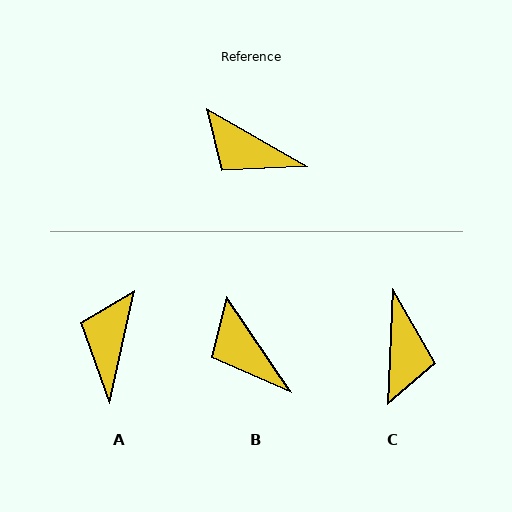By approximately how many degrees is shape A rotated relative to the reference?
Approximately 72 degrees clockwise.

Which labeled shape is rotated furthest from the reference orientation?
C, about 117 degrees away.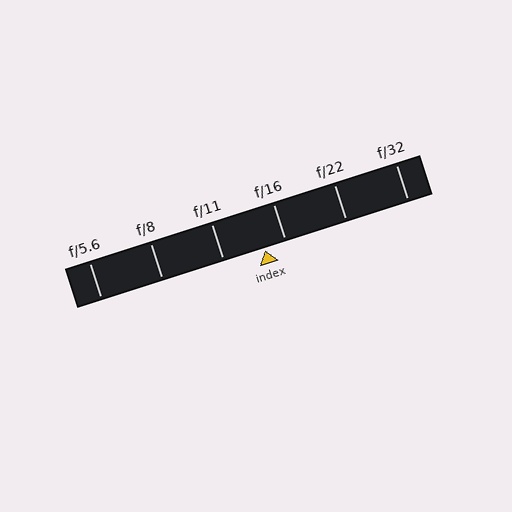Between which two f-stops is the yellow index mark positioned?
The index mark is between f/11 and f/16.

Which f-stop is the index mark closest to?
The index mark is closest to f/16.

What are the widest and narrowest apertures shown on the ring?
The widest aperture shown is f/5.6 and the narrowest is f/32.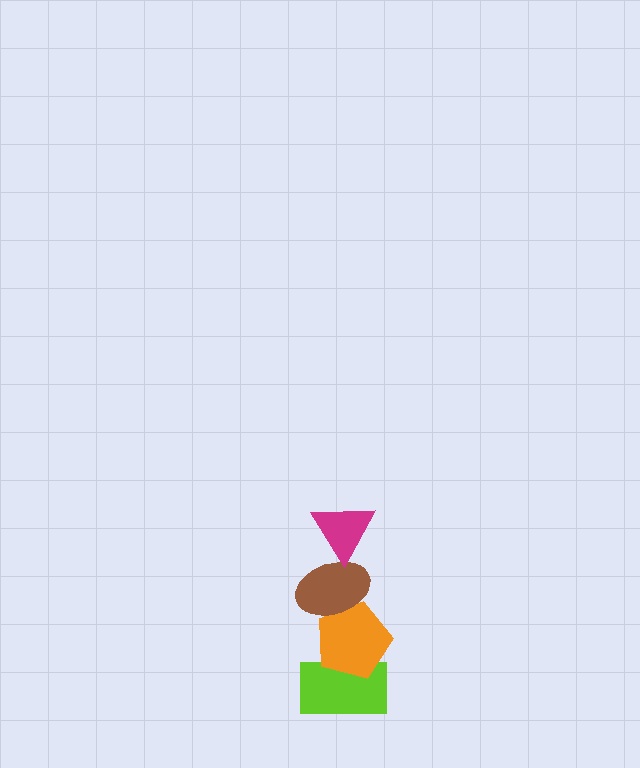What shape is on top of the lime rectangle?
The orange pentagon is on top of the lime rectangle.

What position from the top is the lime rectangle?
The lime rectangle is 4th from the top.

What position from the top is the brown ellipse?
The brown ellipse is 2nd from the top.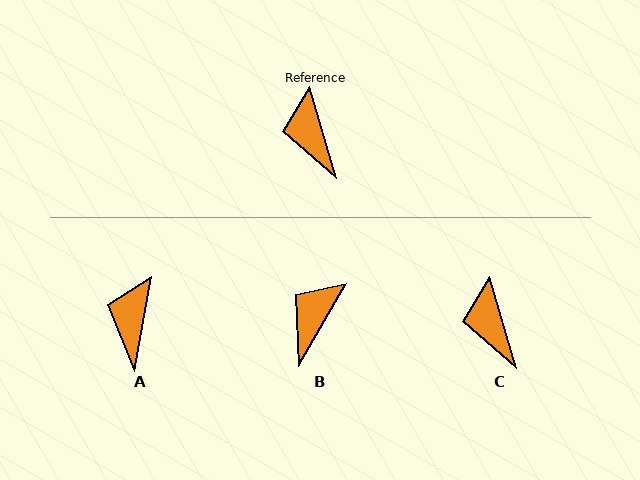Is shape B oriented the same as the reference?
No, it is off by about 47 degrees.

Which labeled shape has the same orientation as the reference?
C.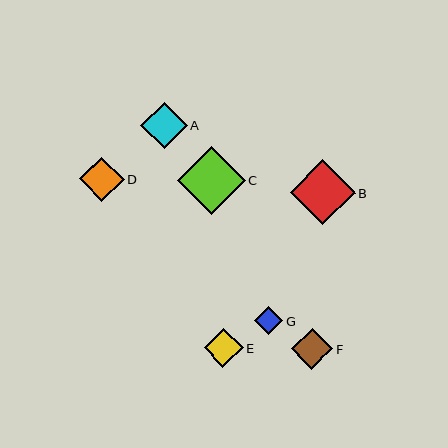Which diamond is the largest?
Diamond C is the largest with a size of approximately 68 pixels.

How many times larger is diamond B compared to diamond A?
Diamond B is approximately 1.4 times the size of diamond A.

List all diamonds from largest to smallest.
From largest to smallest: C, B, A, D, F, E, G.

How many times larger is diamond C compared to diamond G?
Diamond C is approximately 2.4 times the size of diamond G.